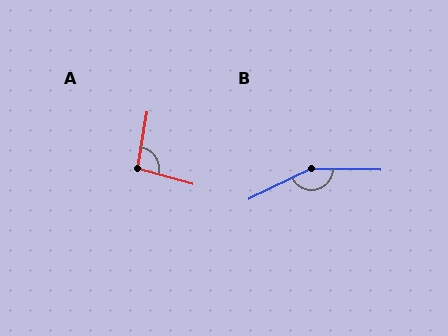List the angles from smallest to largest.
A (96°), B (153°).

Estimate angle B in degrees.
Approximately 153 degrees.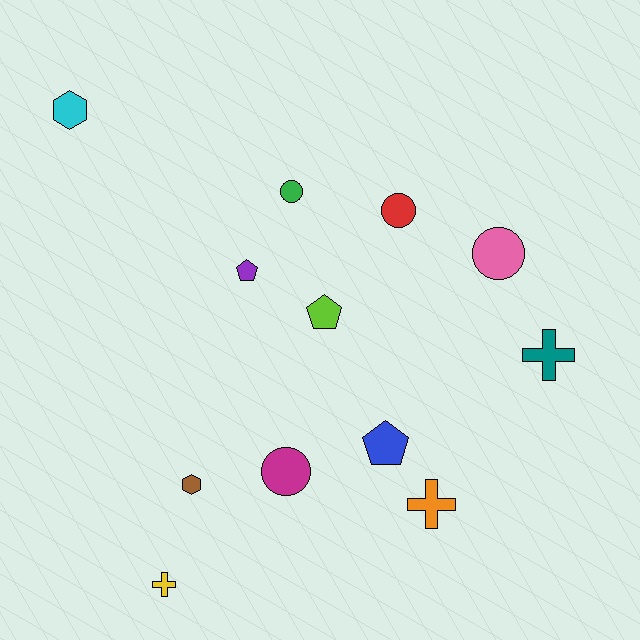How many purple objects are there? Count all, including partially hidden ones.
There is 1 purple object.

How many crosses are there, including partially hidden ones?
There are 3 crosses.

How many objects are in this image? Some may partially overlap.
There are 12 objects.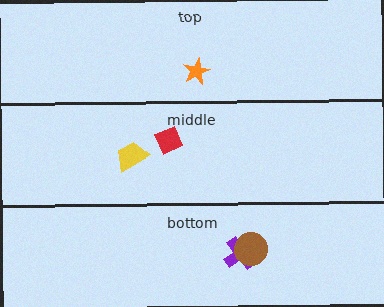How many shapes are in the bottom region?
2.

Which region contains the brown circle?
The bottom region.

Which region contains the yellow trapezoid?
The middle region.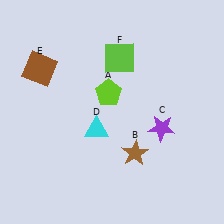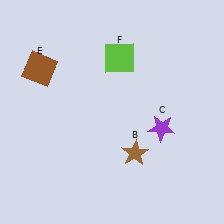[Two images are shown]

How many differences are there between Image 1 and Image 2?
There are 2 differences between the two images.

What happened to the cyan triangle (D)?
The cyan triangle (D) was removed in Image 2. It was in the bottom-left area of Image 1.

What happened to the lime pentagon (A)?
The lime pentagon (A) was removed in Image 2. It was in the top-left area of Image 1.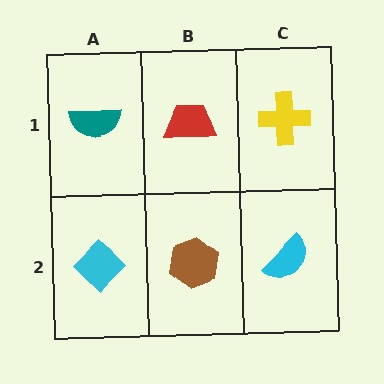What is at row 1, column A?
A teal semicircle.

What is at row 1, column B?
A red trapezoid.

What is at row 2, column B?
A brown hexagon.